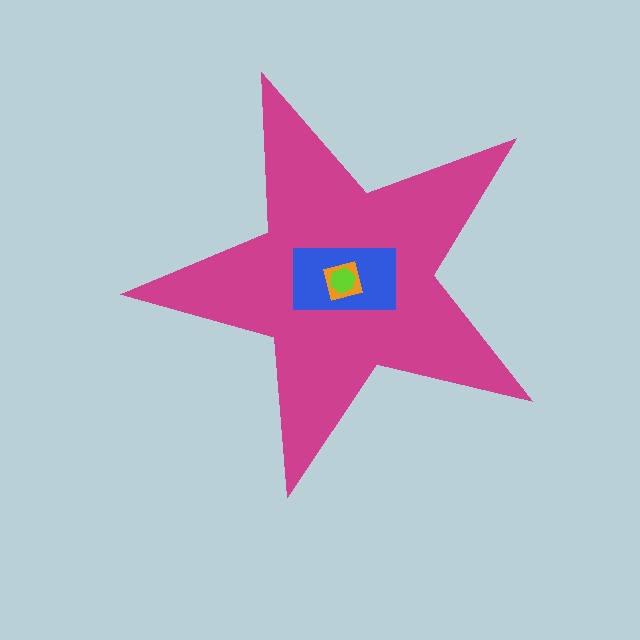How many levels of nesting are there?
4.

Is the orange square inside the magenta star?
Yes.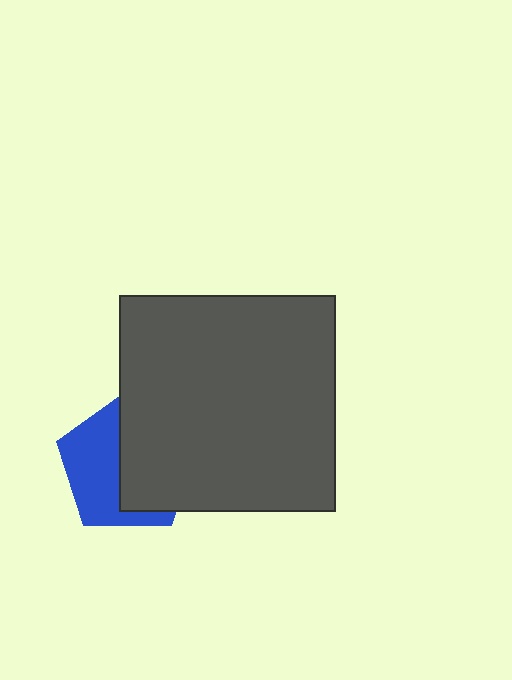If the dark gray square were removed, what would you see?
You would see the complete blue pentagon.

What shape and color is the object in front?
The object in front is a dark gray square.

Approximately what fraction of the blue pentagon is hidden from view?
Roughly 52% of the blue pentagon is hidden behind the dark gray square.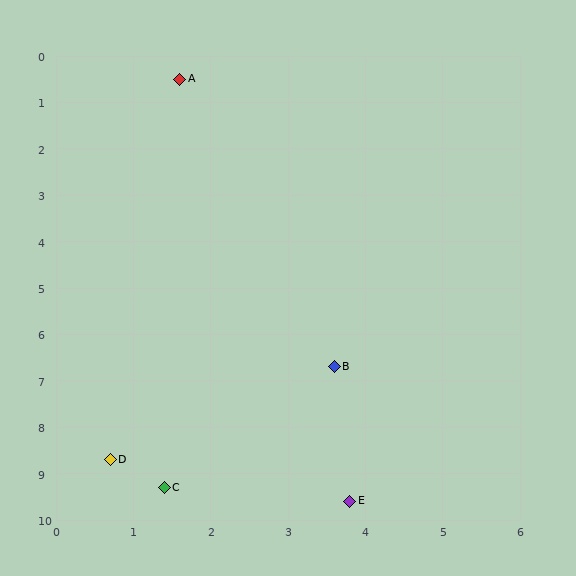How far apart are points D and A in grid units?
Points D and A are about 8.2 grid units apart.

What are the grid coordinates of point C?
Point C is at approximately (1.4, 9.3).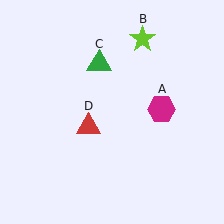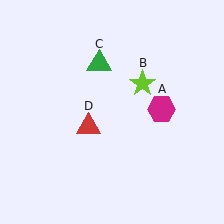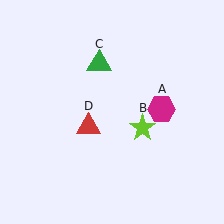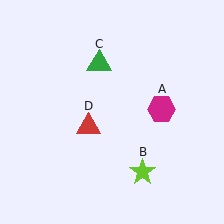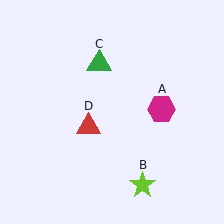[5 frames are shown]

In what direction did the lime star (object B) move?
The lime star (object B) moved down.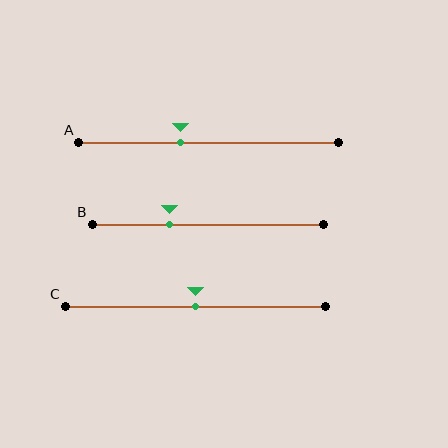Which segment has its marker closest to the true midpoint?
Segment C has its marker closest to the true midpoint.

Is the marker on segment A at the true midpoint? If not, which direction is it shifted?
No, the marker on segment A is shifted to the left by about 11% of the segment length.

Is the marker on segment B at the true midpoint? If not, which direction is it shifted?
No, the marker on segment B is shifted to the left by about 16% of the segment length.